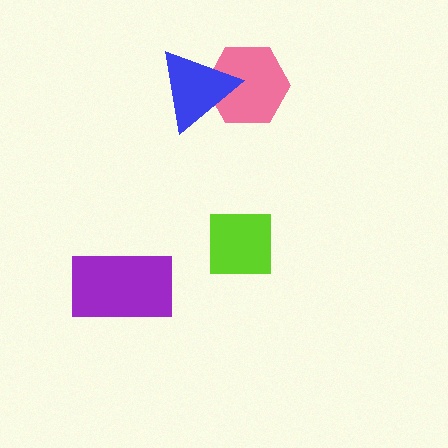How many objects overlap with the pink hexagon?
1 object overlaps with the pink hexagon.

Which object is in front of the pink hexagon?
The blue triangle is in front of the pink hexagon.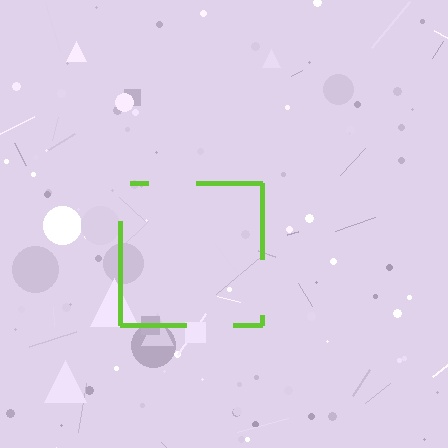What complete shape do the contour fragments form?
The contour fragments form a square.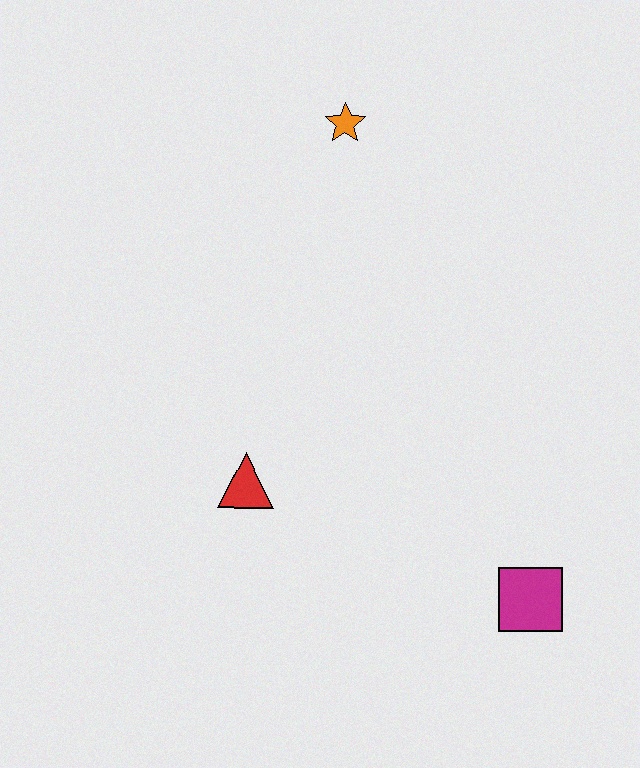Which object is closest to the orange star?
The red triangle is closest to the orange star.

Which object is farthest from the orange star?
The magenta square is farthest from the orange star.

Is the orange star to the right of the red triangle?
Yes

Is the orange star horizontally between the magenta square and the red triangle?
Yes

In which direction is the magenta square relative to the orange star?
The magenta square is below the orange star.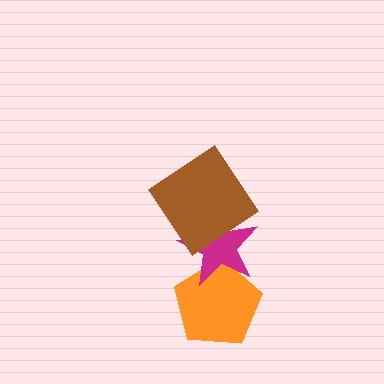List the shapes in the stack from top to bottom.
From top to bottom: the brown diamond, the magenta star, the orange pentagon.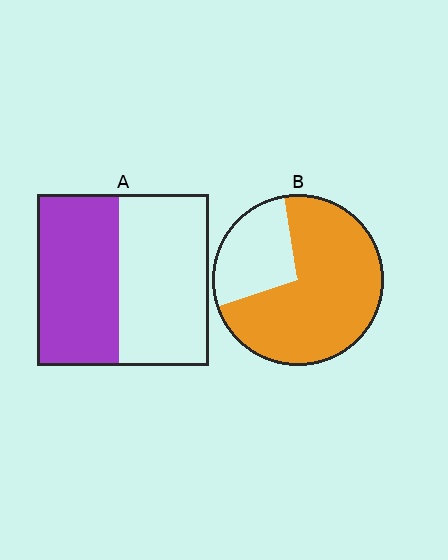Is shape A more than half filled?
Roughly half.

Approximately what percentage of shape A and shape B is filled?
A is approximately 50% and B is approximately 75%.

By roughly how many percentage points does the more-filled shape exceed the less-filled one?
By roughly 25 percentage points (B over A).